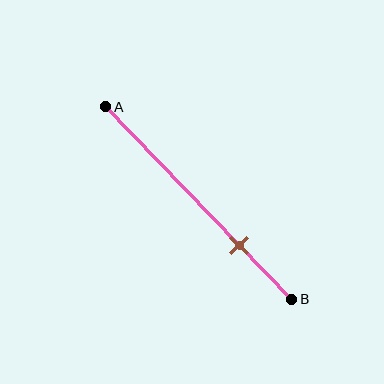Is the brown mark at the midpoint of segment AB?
No, the mark is at about 70% from A, not at the 50% midpoint.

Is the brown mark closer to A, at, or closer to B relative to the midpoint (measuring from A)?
The brown mark is closer to point B than the midpoint of segment AB.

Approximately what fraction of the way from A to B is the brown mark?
The brown mark is approximately 70% of the way from A to B.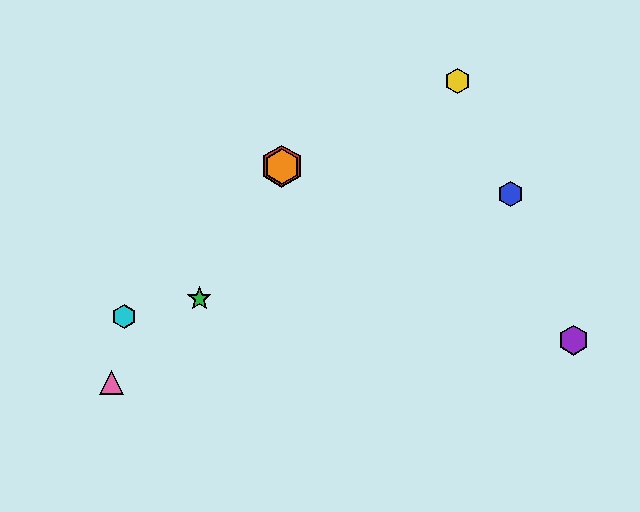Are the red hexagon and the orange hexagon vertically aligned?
Yes, both are at x≈282.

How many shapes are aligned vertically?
2 shapes (the red hexagon, the orange hexagon) are aligned vertically.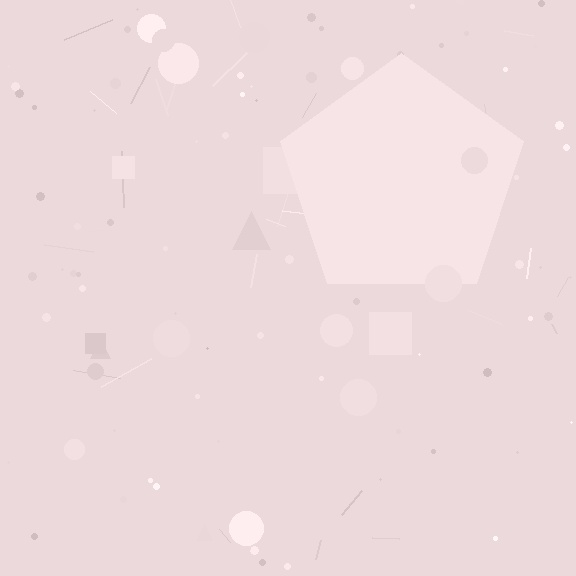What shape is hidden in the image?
A pentagon is hidden in the image.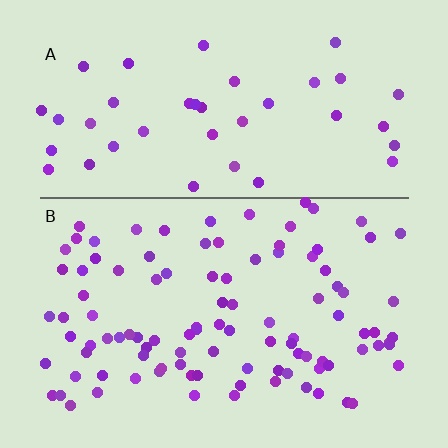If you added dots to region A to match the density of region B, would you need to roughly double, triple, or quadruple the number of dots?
Approximately double.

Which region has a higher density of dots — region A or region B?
B (the bottom).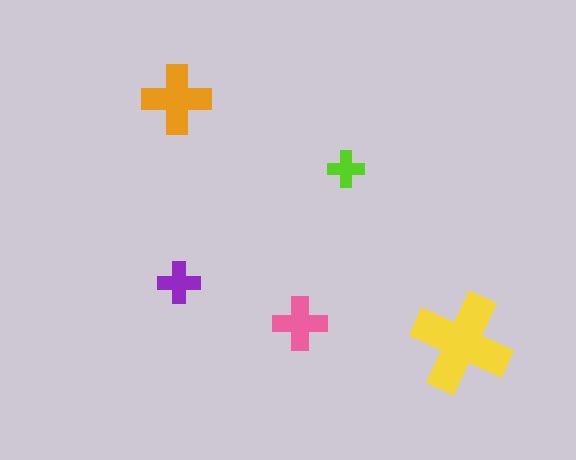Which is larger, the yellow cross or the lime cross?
The yellow one.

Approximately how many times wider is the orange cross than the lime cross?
About 2 times wider.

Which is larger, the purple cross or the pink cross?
The pink one.